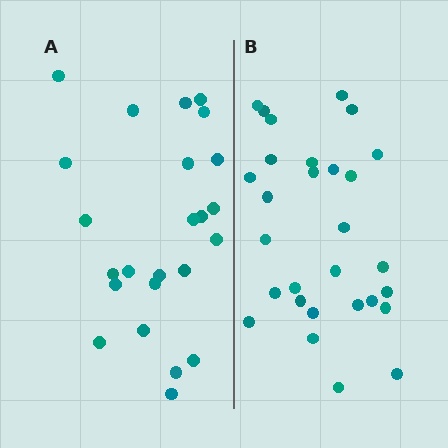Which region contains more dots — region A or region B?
Region B (the right region) has more dots.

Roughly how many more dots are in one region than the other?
Region B has about 5 more dots than region A.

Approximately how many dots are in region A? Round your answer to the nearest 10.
About 20 dots. (The exact count is 24, which rounds to 20.)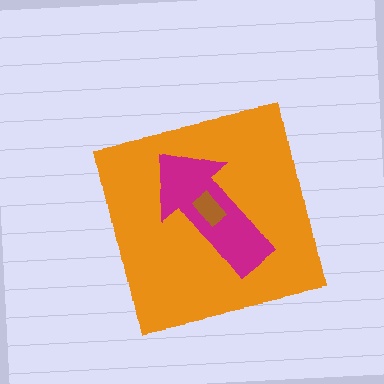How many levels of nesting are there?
3.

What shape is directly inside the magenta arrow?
The brown rectangle.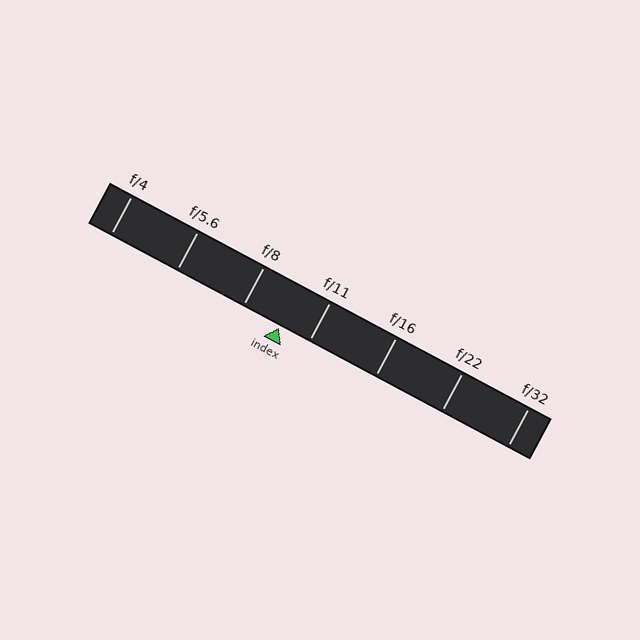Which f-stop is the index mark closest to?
The index mark is closest to f/11.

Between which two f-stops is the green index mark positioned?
The index mark is between f/8 and f/11.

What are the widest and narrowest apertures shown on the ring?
The widest aperture shown is f/4 and the narrowest is f/32.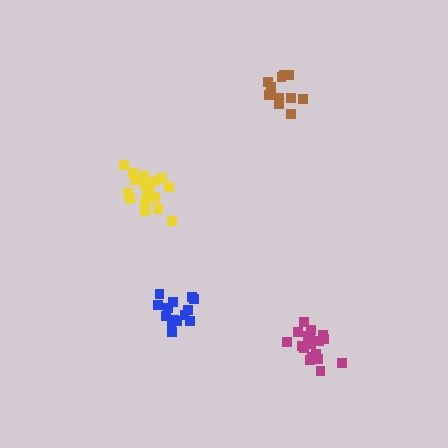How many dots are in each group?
Group 1: 14 dots, Group 2: 18 dots, Group 3: 13 dots, Group 4: 18 dots (63 total).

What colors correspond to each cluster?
The clusters are colored: blue, yellow, brown, magenta.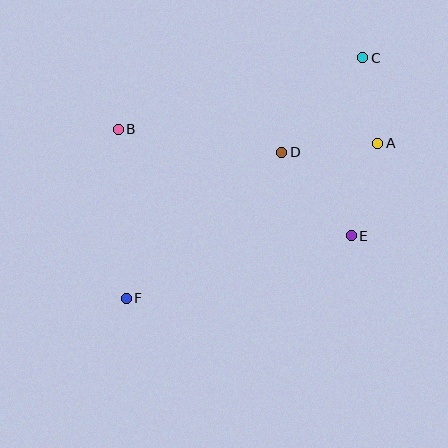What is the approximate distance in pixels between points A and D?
The distance between A and D is approximately 96 pixels.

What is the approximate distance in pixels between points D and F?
The distance between D and F is approximately 213 pixels.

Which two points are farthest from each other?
Points C and F are farthest from each other.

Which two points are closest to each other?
Points A and C are closest to each other.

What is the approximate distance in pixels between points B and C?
The distance between B and C is approximately 255 pixels.